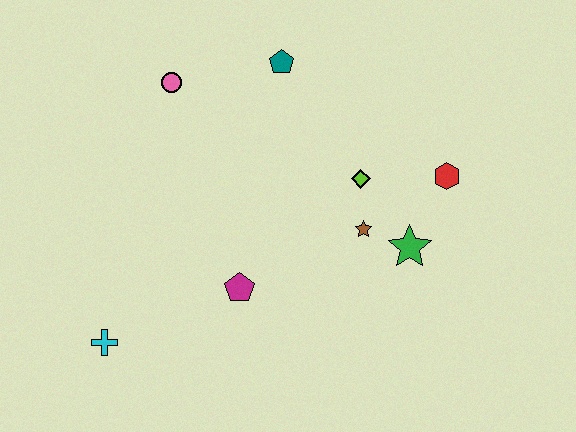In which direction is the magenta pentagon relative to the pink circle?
The magenta pentagon is below the pink circle.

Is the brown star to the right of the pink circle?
Yes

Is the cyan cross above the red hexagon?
No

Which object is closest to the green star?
The brown star is closest to the green star.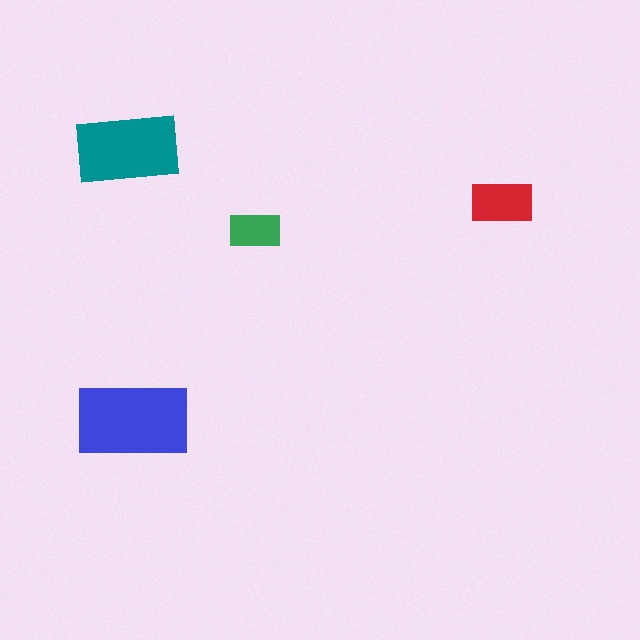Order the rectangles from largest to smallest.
the blue one, the teal one, the red one, the green one.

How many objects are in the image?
There are 4 objects in the image.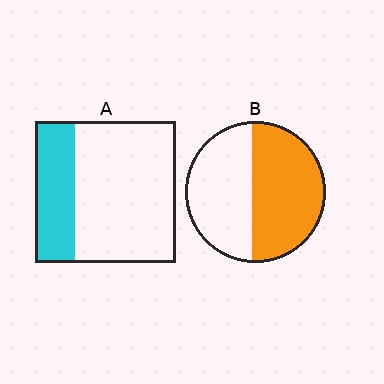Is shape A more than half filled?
No.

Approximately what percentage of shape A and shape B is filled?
A is approximately 30% and B is approximately 55%.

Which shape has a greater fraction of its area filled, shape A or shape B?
Shape B.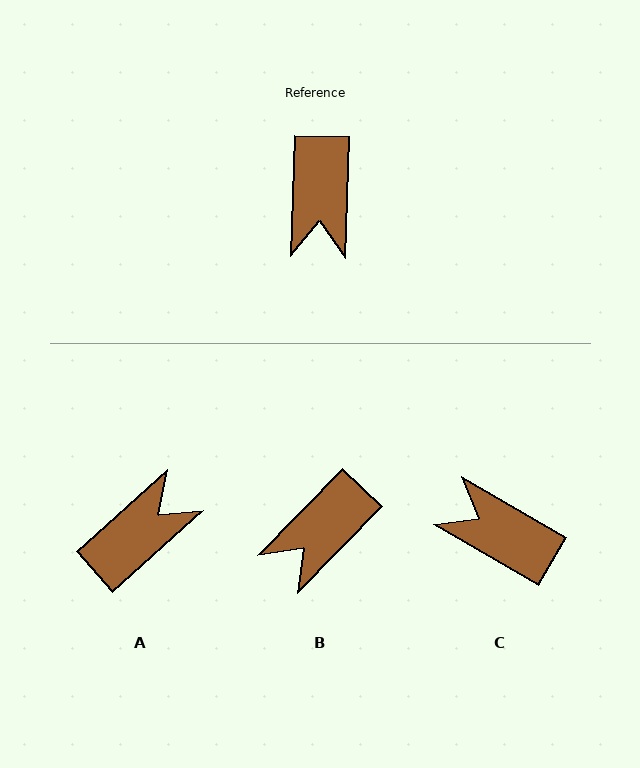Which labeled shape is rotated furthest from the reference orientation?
A, about 134 degrees away.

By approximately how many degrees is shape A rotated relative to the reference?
Approximately 134 degrees counter-clockwise.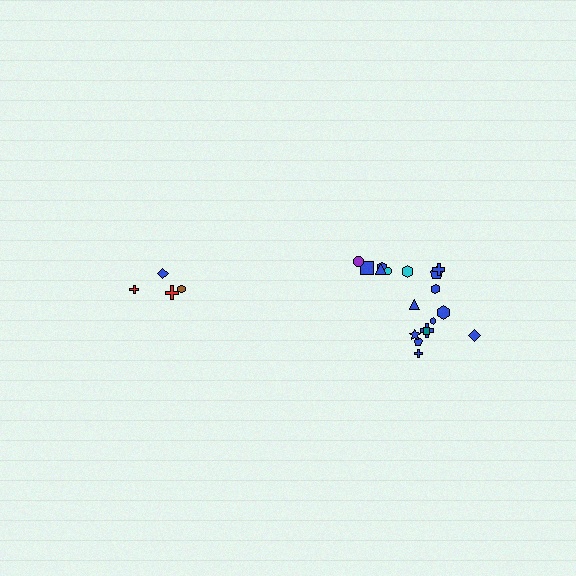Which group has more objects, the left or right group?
The right group.